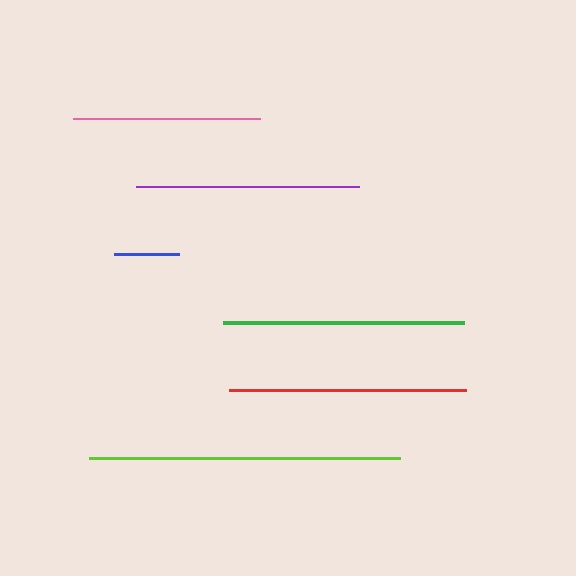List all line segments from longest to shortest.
From longest to shortest: lime, green, red, purple, pink, blue.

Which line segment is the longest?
The lime line is the longest at approximately 311 pixels.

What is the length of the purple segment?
The purple segment is approximately 223 pixels long.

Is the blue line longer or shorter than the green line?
The green line is longer than the blue line.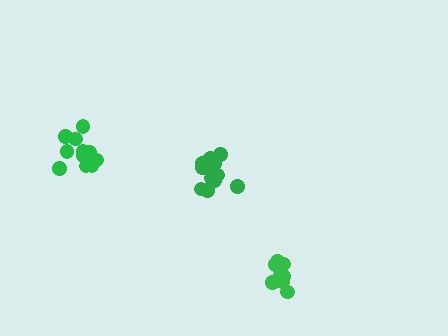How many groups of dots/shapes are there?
There are 3 groups.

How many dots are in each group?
Group 1: 11 dots, Group 2: 13 dots, Group 3: 16 dots (40 total).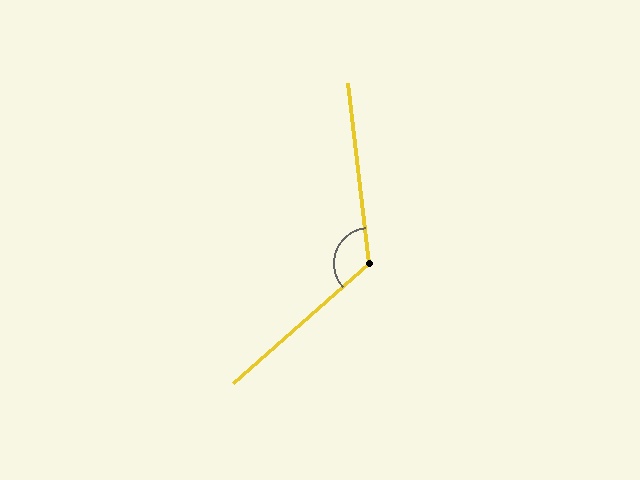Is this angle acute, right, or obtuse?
It is obtuse.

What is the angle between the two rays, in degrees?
Approximately 125 degrees.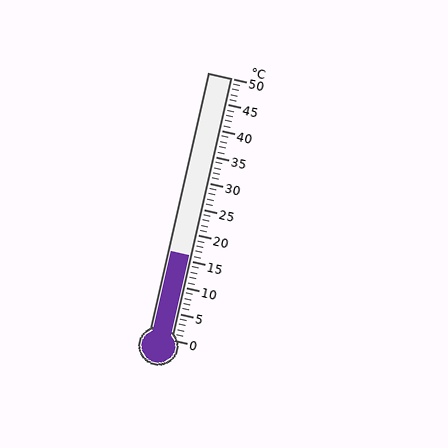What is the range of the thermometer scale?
The thermometer scale ranges from 0°C to 50°C.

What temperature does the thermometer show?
The thermometer shows approximately 16°C.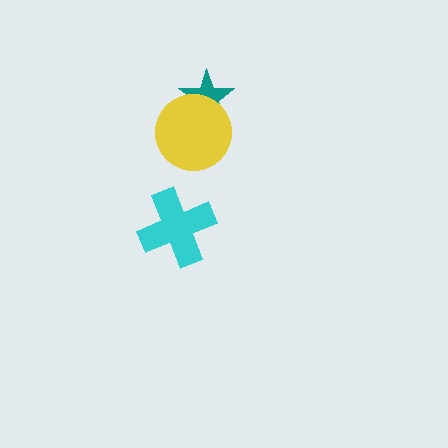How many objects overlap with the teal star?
1 object overlaps with the teal star.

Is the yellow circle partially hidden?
No, no other shape covers it.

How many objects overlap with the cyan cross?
0 objects overlap with the cyan cross.